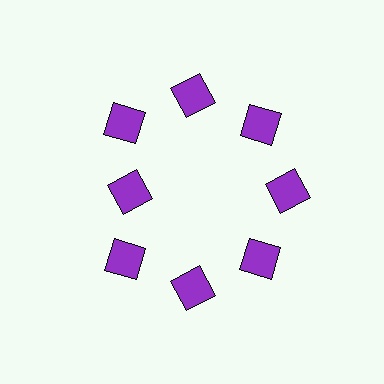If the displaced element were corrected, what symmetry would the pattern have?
It would have 8-fold rotational symmetry — the pattern would map onto itself every 45 degrees.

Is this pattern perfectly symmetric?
No. The 8 purple diamonds are arranged in a ring, but one element near the 9 o'clock position is pulled inward toward the center, breaking the 8-fold rotational symmetry.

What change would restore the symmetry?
The symmetry would be restored by moving it outward, back onto the ring so that all 8 diamonds sit at equal angles and equal distance from the center.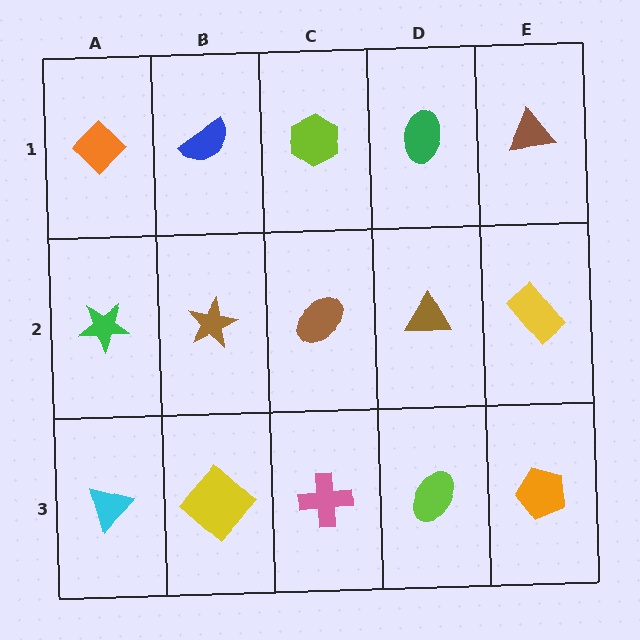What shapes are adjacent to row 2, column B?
A blue semicircle (row 1, column B), a yellow diamond (row 3, column B), a green star (row 2, column A), a brown ellipse (row 2, column C).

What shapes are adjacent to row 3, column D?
A brown triangle (row 2, column D), a pink cross (row 3, column C), an orange pentagon (row 3, column E).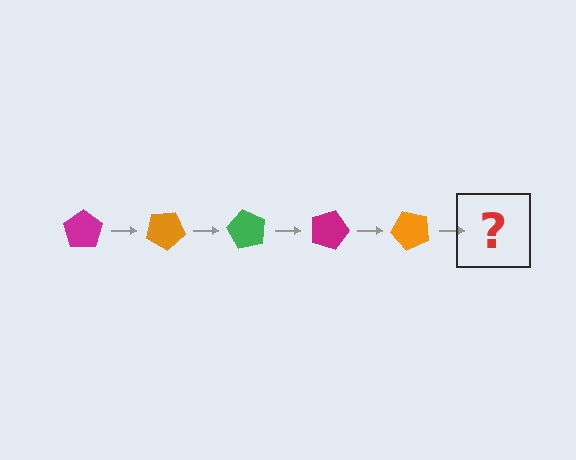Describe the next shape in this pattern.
It should be a green pentagon, rotated 150 degrees from the start.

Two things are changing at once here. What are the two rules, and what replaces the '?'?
The two rules are that it rotates 30 degrees each step and the color cycles through magenta, orange, and green. The '?' should be a green pentagon, rotated 150 degrees from the start.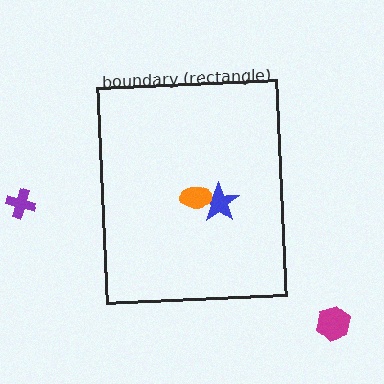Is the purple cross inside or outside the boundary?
Outside.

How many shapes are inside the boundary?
2 inside, 2 outside.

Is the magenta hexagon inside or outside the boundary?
Outside.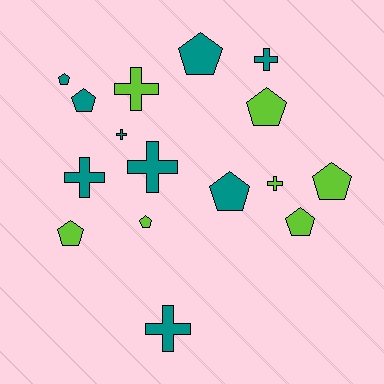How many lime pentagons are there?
There are 5 lime pentagons.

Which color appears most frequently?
Teal, with 9 objects.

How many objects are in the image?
There are 16 objects.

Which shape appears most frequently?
Pentagon, with 9 objects.